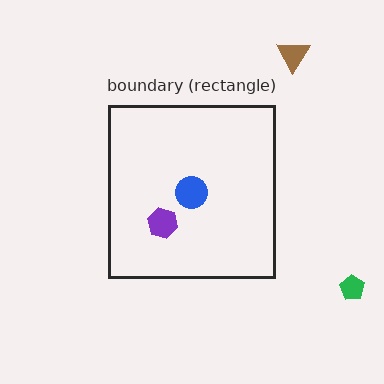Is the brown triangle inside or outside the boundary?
Outside.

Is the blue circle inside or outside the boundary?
Inside.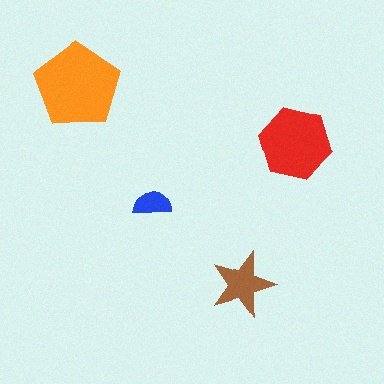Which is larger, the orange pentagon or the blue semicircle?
The orange pentagon.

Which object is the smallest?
The blue semicircle.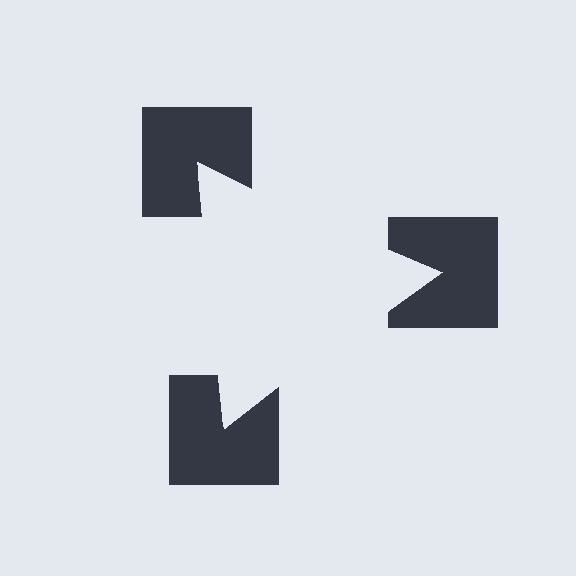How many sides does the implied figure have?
3 sides.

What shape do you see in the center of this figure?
An illusory triangle — its edges are inferred from the aligned wedge cuts in the notched squares, not physically drawn.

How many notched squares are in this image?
There are 3 — one at each vertex of the illusory triangle.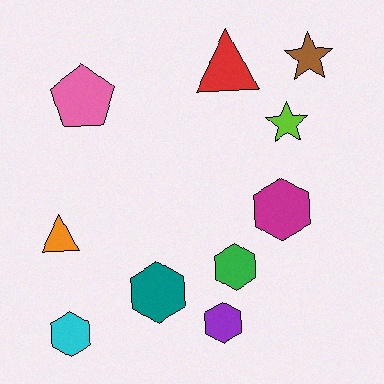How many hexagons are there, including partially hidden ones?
There are 5 hexagons.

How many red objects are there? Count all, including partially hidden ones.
There is 1 red object.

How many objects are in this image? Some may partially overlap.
There are 10 objects.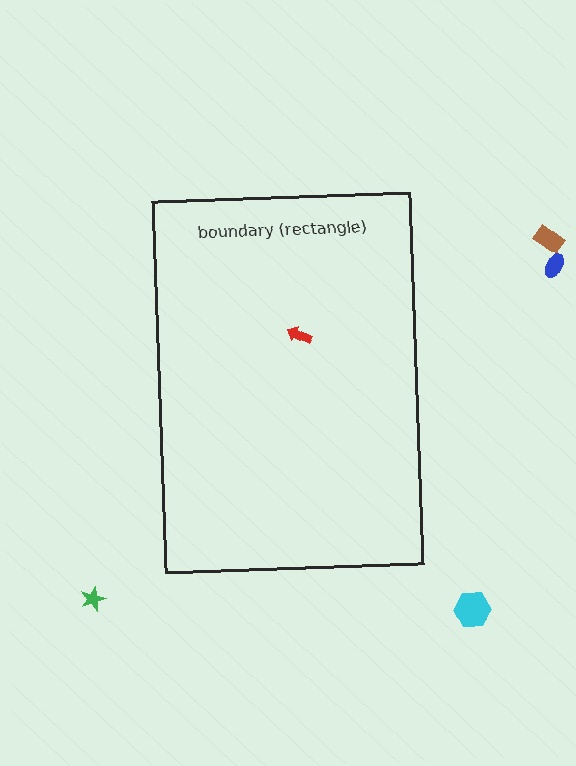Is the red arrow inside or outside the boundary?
Inside.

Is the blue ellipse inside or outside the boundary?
Outside.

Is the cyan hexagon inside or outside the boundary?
Outside.